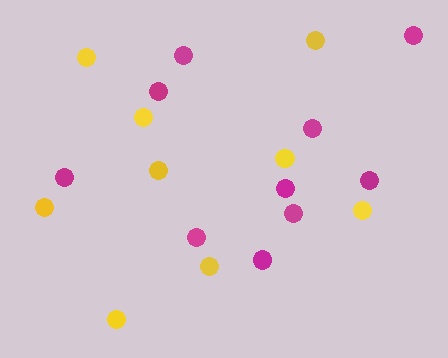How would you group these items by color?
There are 2 groups: one group of yellow circles (9) and one group of magenta circles (10).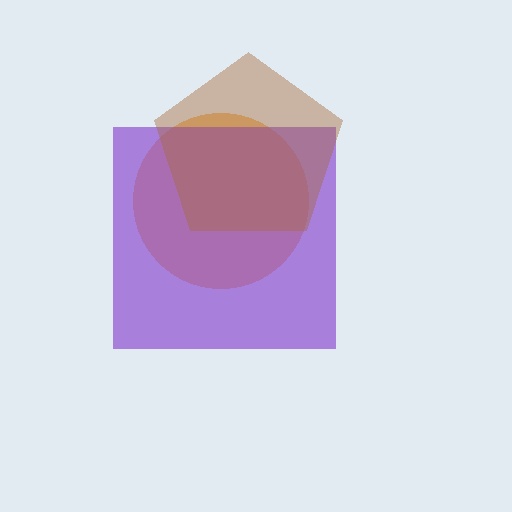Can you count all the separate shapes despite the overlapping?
Yes, there are 3 separate shapes.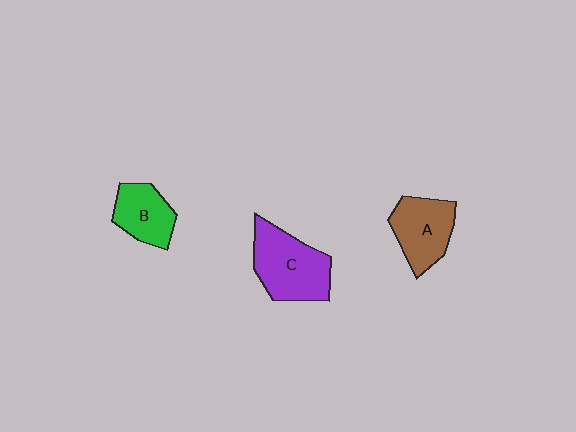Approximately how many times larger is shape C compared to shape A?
Approximately 1.3 times.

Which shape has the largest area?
Shape C (purple).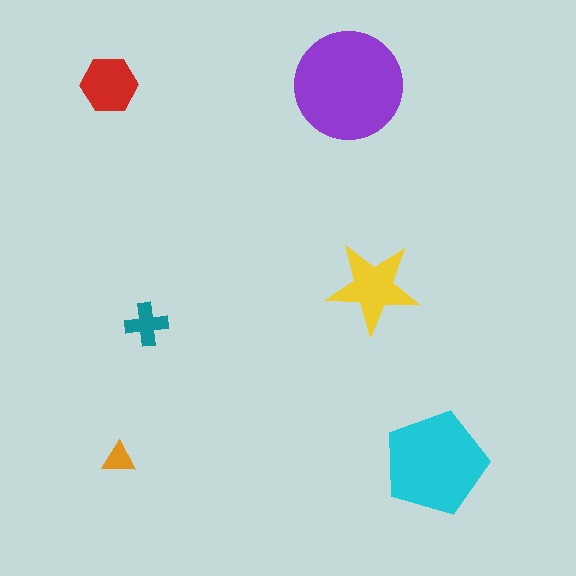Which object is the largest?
The purple circle.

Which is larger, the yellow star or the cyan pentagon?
The cyan pentagon.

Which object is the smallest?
The orange triangle.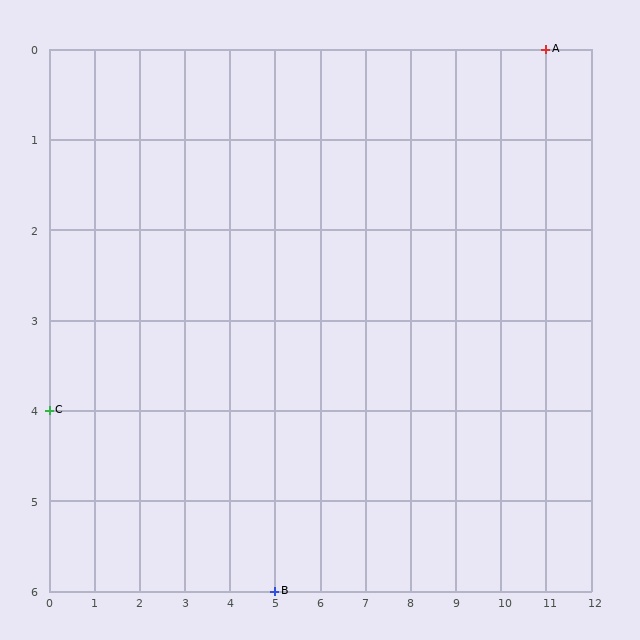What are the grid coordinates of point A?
Point A is at grid coordinates (11, 0).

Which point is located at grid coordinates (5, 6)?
Point B is at (5, 6).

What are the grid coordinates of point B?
Point B is at grid coordinates (5, 6).